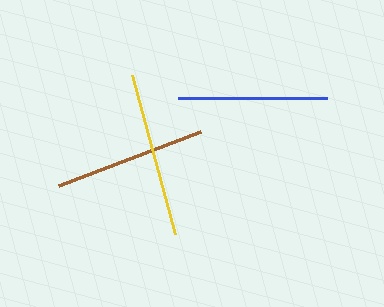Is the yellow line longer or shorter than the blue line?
The yellow line is longer than the blue line.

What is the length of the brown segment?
The brown segment is approximately 152 pixels long.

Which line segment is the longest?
The yellow line is the longest at approximately 165 pixels.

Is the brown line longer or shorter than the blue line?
The brown line is longer than the blue line.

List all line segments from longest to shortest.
From longest to shortest: yellow, brown, blue.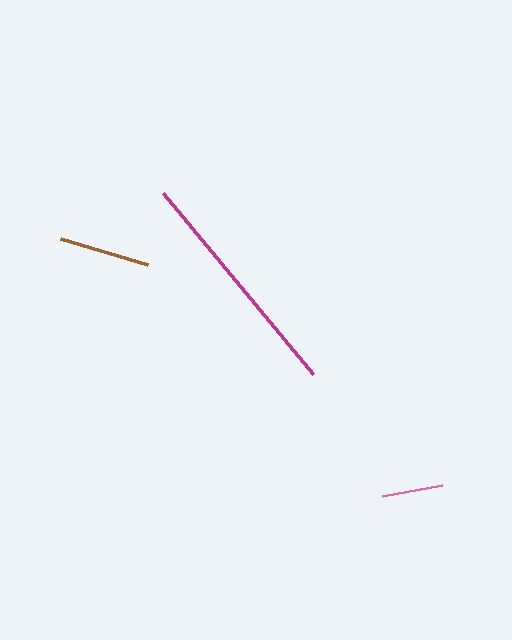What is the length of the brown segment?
The brown segment is approximately 92 pixels long.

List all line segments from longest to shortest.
From longest to shortest: magenta, brown, pink.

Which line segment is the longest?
The magenta line is the longest at approximately 235 pixels.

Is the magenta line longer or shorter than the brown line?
The magenta line is longer than the brown line.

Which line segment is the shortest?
The pink line is the shortest at approximately 61 pixels.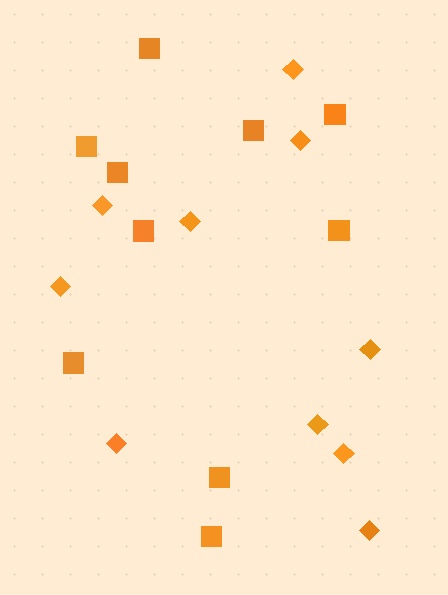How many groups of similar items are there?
There are 2 groups: one group of diamonds (10) and one group of squares (10).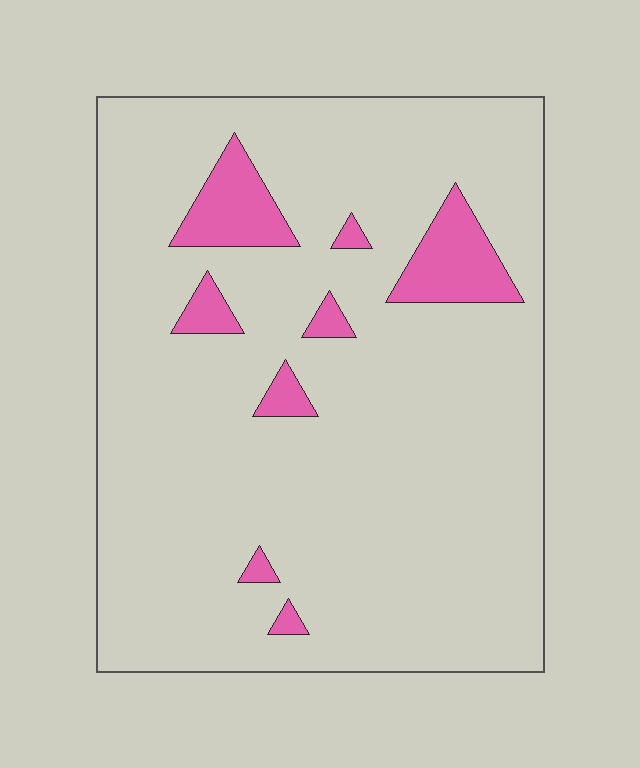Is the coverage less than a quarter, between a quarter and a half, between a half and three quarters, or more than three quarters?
Less than a quarter.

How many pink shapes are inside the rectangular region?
8.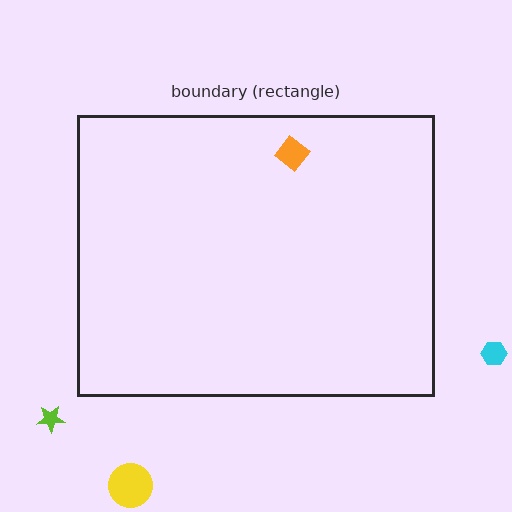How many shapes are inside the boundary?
1 inside, 3 outside.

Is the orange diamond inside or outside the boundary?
Inside.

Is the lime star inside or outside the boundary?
Outside.